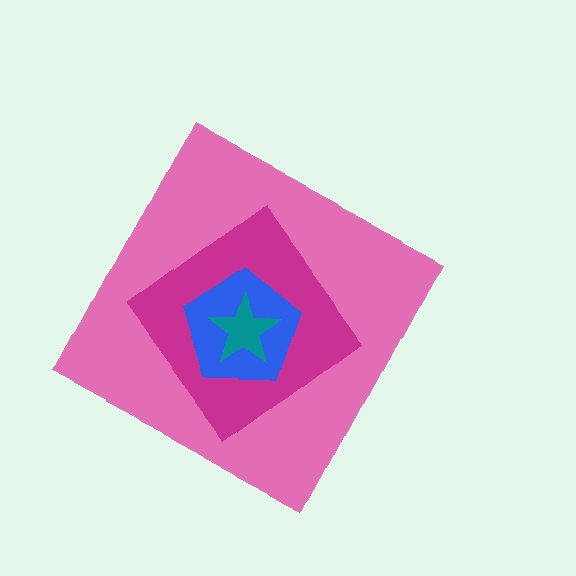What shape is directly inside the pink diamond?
The magenta diamond.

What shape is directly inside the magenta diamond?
The blue pentagon.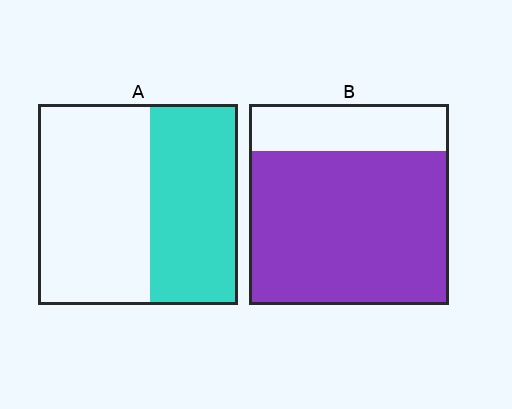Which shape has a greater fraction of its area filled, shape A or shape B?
Shape B.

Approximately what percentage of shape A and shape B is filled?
A is approximately 45% and B is approximately 75%.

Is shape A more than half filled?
No.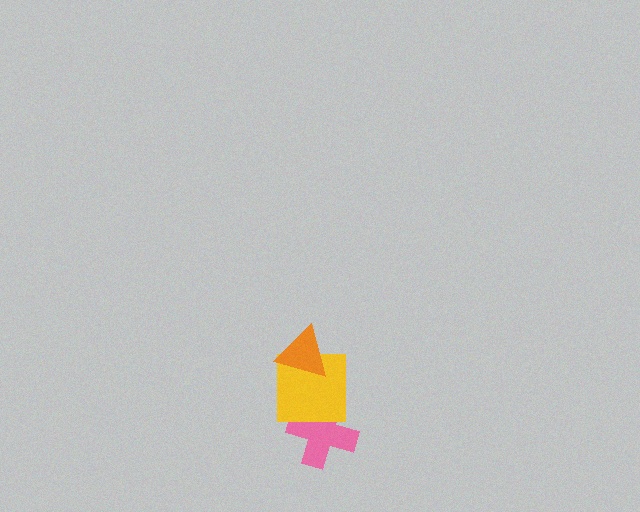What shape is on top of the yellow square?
The orange triangle is on top of the yellow square.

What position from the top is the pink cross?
The pink cross is 3rd from the top.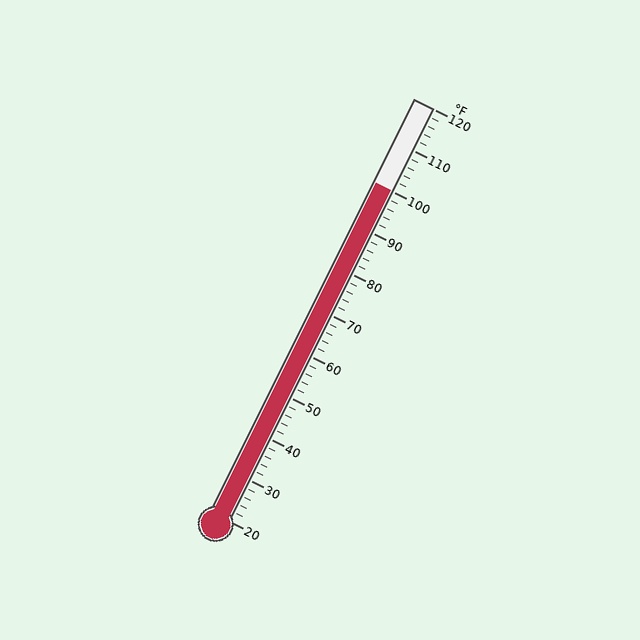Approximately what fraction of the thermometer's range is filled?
The thermometer is filled to approximately 80% of its range.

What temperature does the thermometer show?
The thermometer shows approximately 100°F.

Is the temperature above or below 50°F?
The temperature is above 50°F.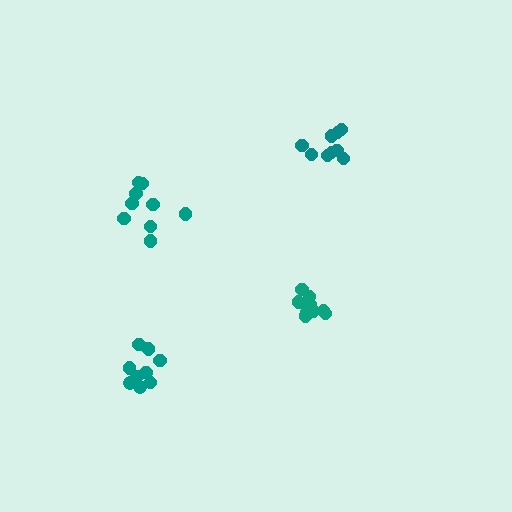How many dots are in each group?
Group 1: 9 dots, Group 2: 9 dots, Group 3: 9 dots, Group 4: 11 dots (38 total).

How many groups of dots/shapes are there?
There are 4 groups.